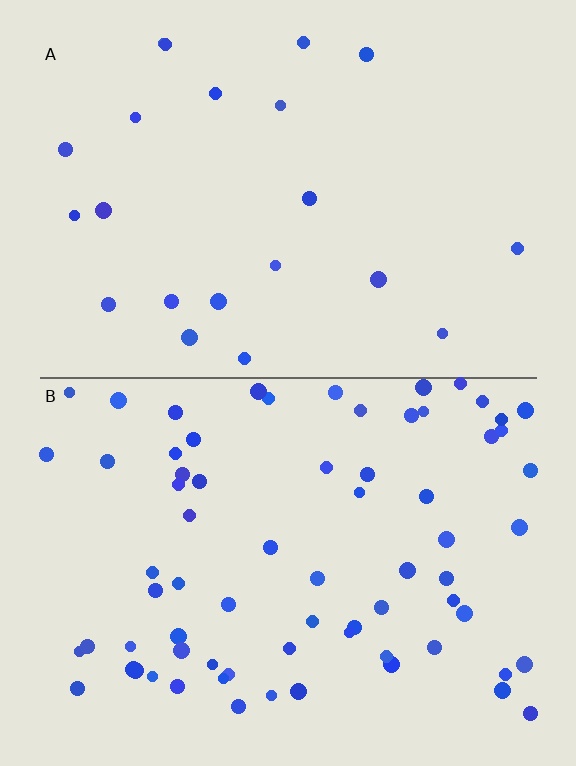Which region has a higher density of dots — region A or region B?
B (the bottom).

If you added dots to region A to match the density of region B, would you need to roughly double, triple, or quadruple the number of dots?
Approximately triple.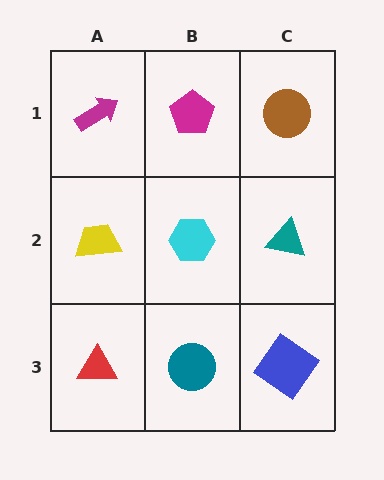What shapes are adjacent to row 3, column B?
A cyan hexagon (row 2, column B), a red triangle (row 3, column A), a blue diamond (row 3, column C).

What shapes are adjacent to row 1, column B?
A cyan hexagon (row 2, column B), a magenta arrow (row 1, column A), a brown circle (row 1, column C).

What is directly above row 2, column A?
A magenta arrow.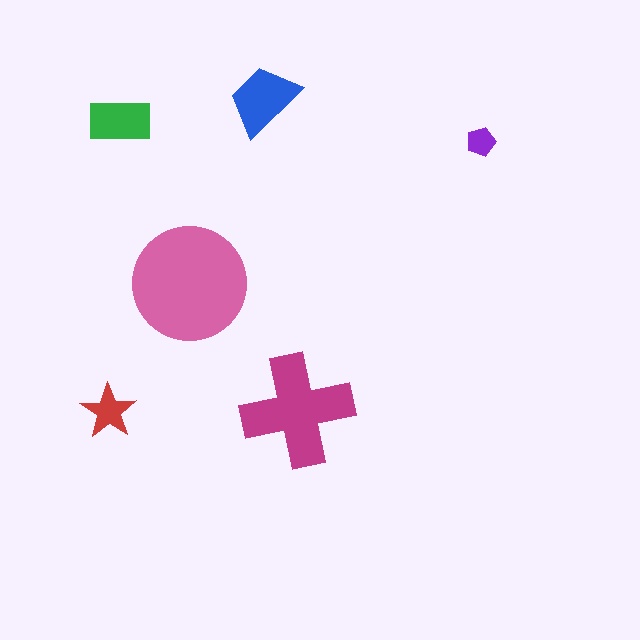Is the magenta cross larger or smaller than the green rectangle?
Larger.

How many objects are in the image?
There are 6 objects in the image.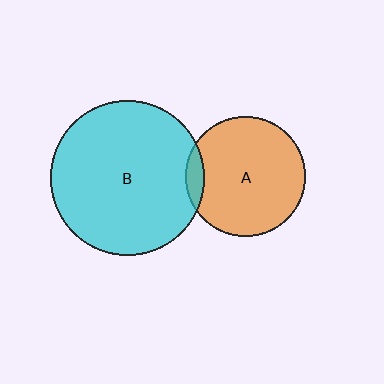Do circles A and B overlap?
Yes.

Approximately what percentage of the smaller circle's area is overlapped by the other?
Approximately 10%.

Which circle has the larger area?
Circle B (cyan).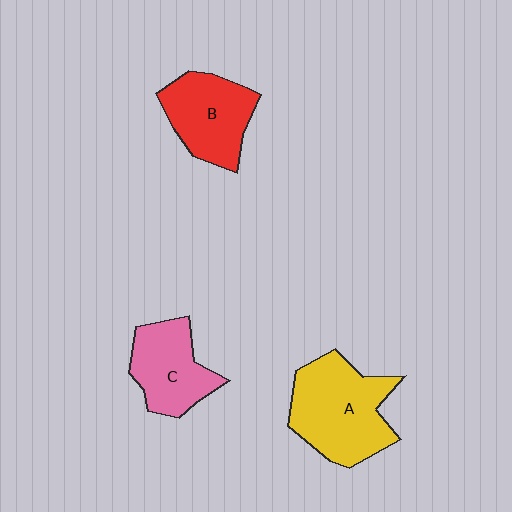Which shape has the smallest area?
Shape C (pink).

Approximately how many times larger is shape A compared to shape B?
Approximately 1.3 times.